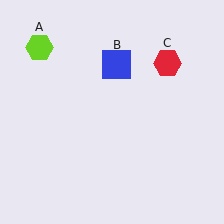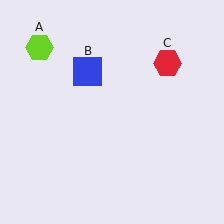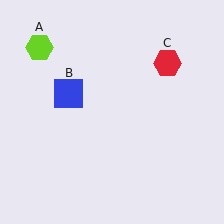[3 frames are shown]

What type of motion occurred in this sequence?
The blue square (object B) rotated counterclockwise around the center of the scene.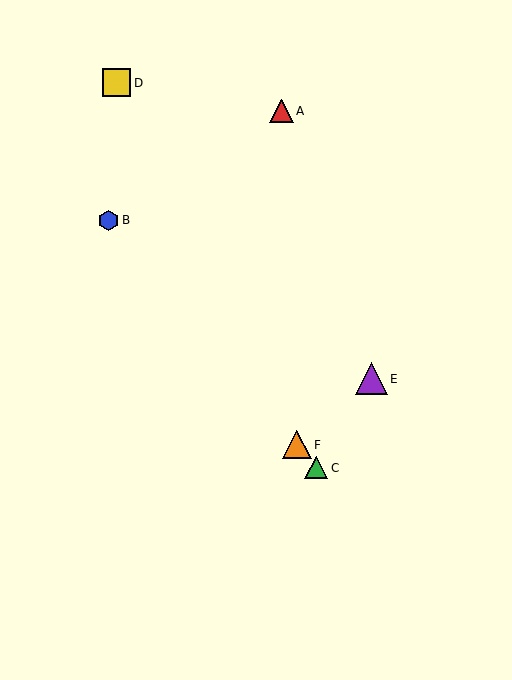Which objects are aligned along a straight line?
Objects B, C, F are aligned along a straight line.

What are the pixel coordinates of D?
Object D is at (117, 83).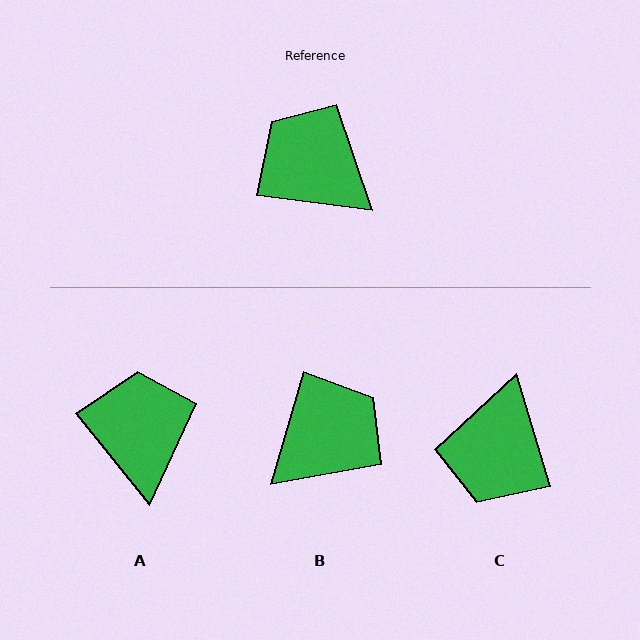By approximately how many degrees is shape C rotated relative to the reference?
Approximately 114 degrees counter-clockwise.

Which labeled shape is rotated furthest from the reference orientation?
C, about 114 degrees away.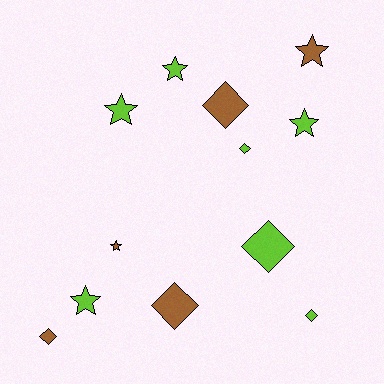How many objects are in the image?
There are 12 objects.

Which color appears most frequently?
Lime, with 7 objects.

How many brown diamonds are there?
There are 3 brown diamonds.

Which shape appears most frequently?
Diamond, with 6 objects.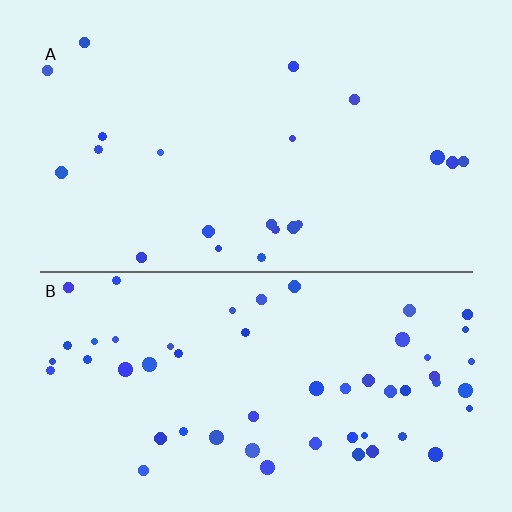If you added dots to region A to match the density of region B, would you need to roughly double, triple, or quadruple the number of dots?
Approximately triple.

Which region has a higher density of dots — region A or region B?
B (the bottom).